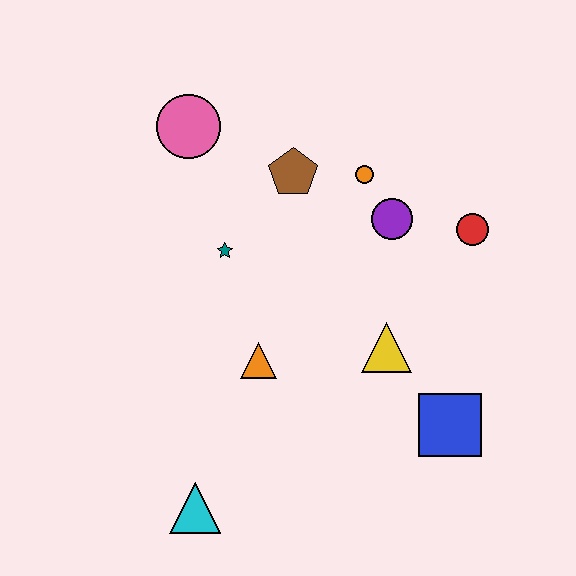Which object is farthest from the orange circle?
The cyan triangle is farthest from the orange circle.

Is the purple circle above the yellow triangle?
Yes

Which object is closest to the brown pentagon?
The orange circle is closest to the brown pentagon.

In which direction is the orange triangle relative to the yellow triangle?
The orange triangle is to the left of the yellow triangle.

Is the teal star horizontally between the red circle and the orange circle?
No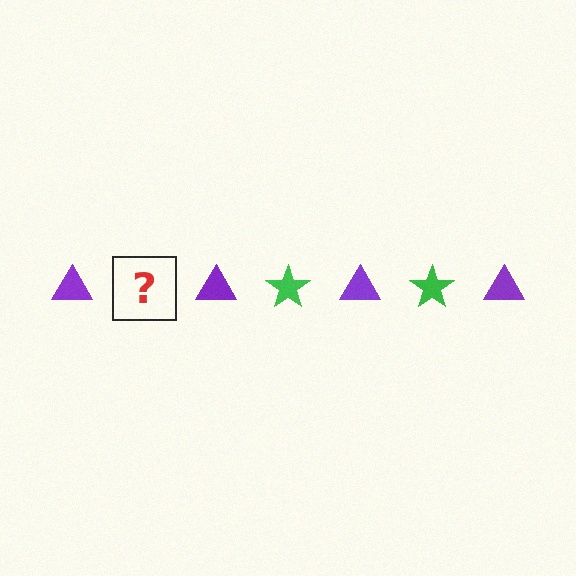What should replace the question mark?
The question mark should be replaced with a green star.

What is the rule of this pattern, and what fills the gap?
The rule is that the pattern alternates between purple triangle and green star. The gap should be filled with a green star.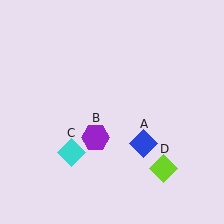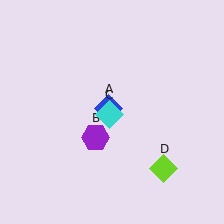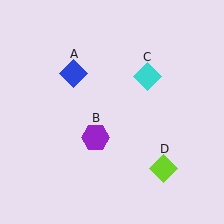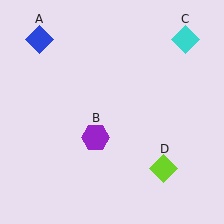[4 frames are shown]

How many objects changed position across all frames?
2 objects changed position: blue diamond (object A), cyan diamond (object C).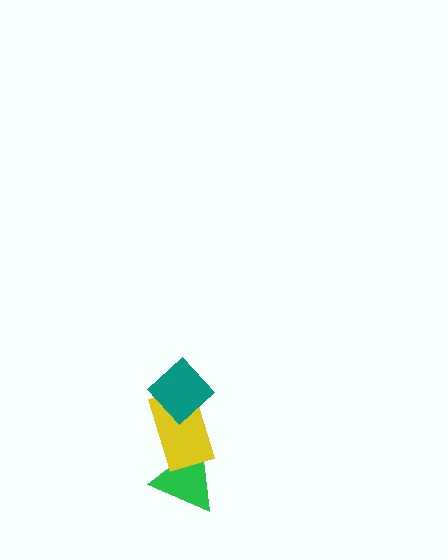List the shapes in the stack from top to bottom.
From top to bottom: the teal diamond, the yellow rectangle, the green triangle.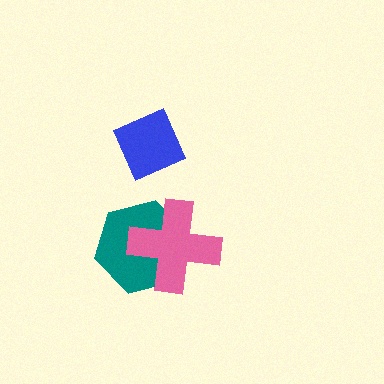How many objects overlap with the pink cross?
1 object overlaps with the pink cross.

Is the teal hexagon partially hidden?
Yes, it is partially covered by another shape.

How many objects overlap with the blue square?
0 objects overlap with the blue square.